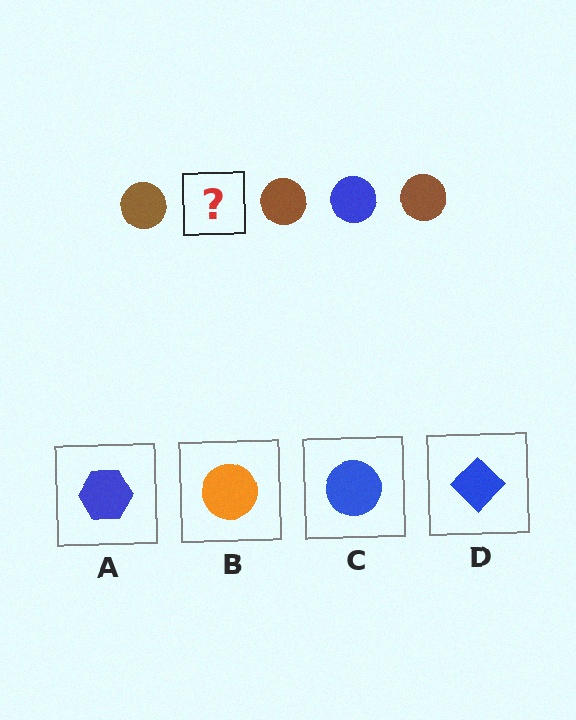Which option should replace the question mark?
Option C.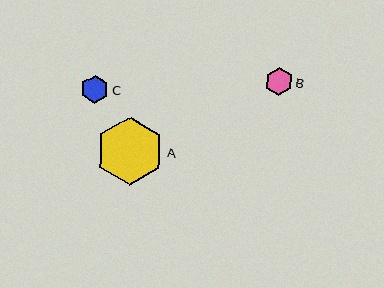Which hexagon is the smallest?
Hexagon B is the smallest with a size of approximately 28 pixels.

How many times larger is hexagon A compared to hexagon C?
Hexagon A is approximately 2.4 times the size of hexagon C.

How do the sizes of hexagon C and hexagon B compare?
Hexagon C and hexagon B are approximately the same size.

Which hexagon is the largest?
Hexagon A is the largest with a size of approximately 68 pixels.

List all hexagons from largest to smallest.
From largest to smallest: A, C, B.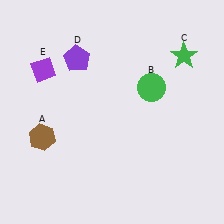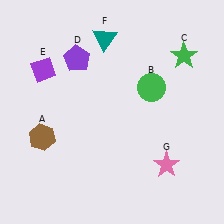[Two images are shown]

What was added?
A teal triangle (F), a pink star (G) were added in Image 2.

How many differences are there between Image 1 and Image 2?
There are 2 differences between the two images.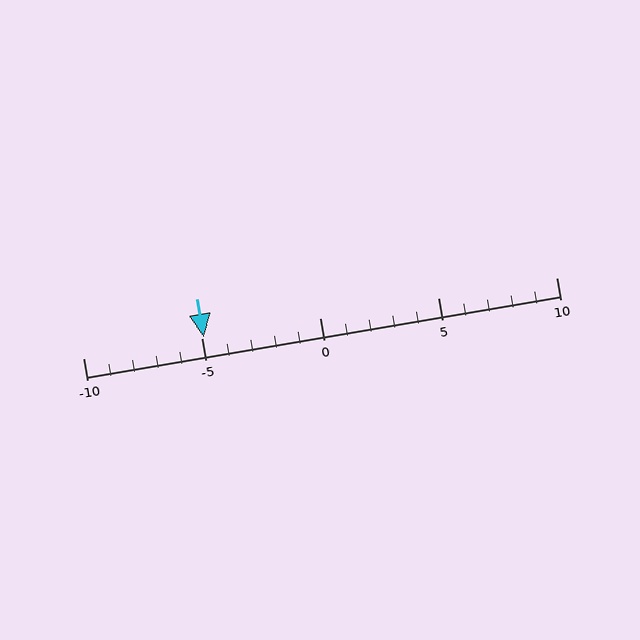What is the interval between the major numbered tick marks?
The major tick marks are spaced 5 units apart.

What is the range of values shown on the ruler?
The ruler shows values from -10 to 10.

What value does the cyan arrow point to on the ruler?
The cyan arrow points to approximately -5.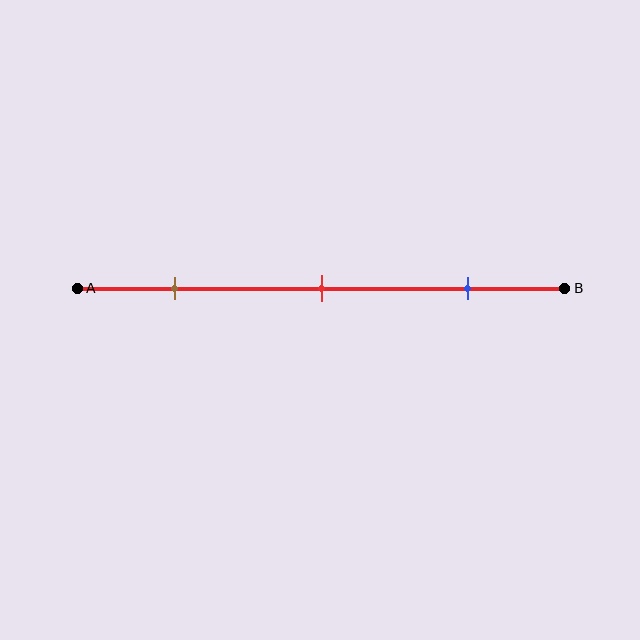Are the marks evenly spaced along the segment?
Yes, the marks are approximately evenly spaced.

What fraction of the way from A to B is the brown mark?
The brown mark is approximately 20% (0.2) of the way from A to B.